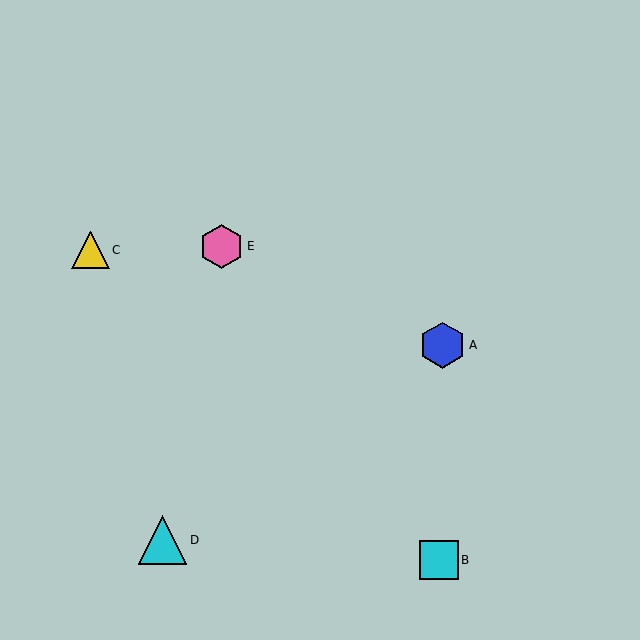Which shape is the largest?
The cyan triangle (labeled D) is the largest.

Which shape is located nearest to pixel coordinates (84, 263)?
The yellow triangle (labeled C) at (90, 250) is nearest to that location.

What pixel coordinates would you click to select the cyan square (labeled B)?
Click at (439, 560) to select the cyan square B.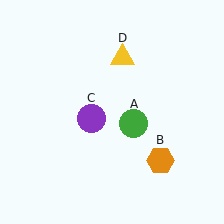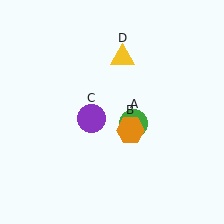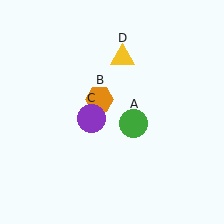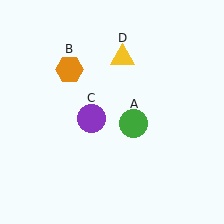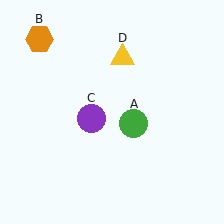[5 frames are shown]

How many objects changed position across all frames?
1 object changed position: orange hexagon (object B).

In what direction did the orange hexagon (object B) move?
The orange hexagon (object B) moved up and to the left.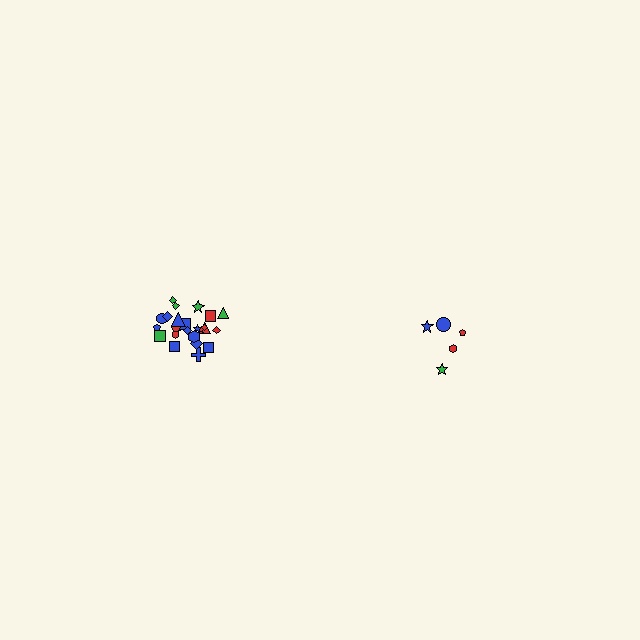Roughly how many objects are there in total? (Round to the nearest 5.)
Roughly 30 objects in total.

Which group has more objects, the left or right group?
The left group.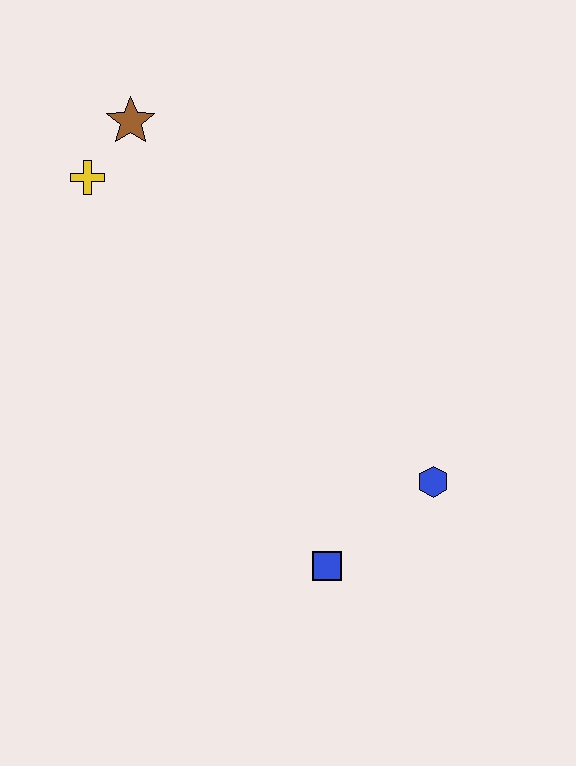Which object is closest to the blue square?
The blue hexagon is closest to the blue square.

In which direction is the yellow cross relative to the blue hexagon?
The yellow cross is to the left of the blue hexagon.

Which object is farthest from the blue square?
The brown star is farthest from the blue square.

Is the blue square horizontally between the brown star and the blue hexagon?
Yes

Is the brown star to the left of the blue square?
Yes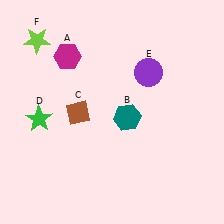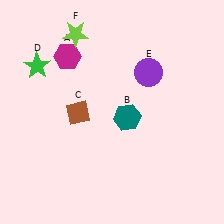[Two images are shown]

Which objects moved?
The objects that moved are: the green star (D), the lime star (F).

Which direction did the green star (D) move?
The green star (D) moved up.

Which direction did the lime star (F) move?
The lime star (F) moved right.